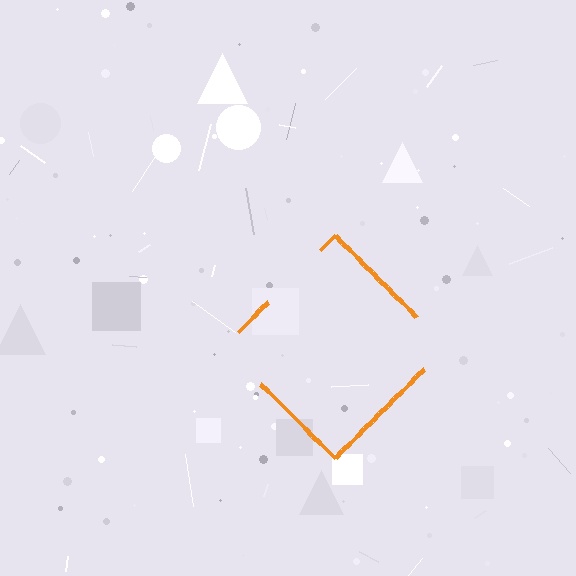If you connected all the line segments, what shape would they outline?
They would outline a diamond.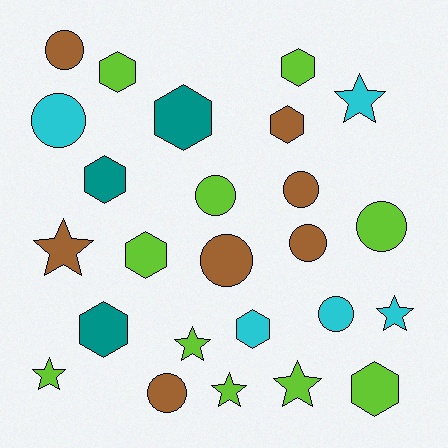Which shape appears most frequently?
Circle, with 9 objects.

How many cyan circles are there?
There are 2 cyan circles.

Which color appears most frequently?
Lime, with 10 objects.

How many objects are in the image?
There are 25 objects.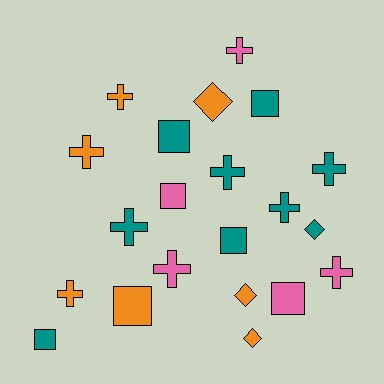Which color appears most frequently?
Teal, with 9 objects.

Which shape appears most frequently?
Cross, with 10 objects.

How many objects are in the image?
There are 21 objects.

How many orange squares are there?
There is 1 orange square.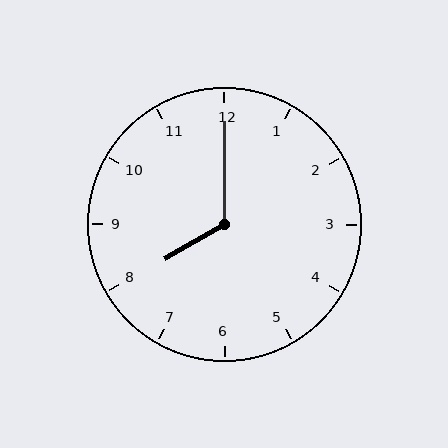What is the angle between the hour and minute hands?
Approximately 120 degrees.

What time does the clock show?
8:00.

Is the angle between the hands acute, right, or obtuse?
It is obtuse.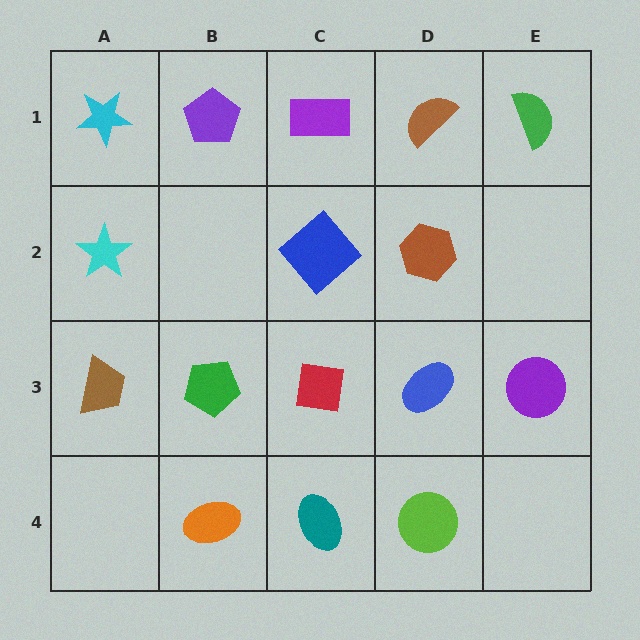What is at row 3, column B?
A green pentagon.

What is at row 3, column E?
A purple circle.